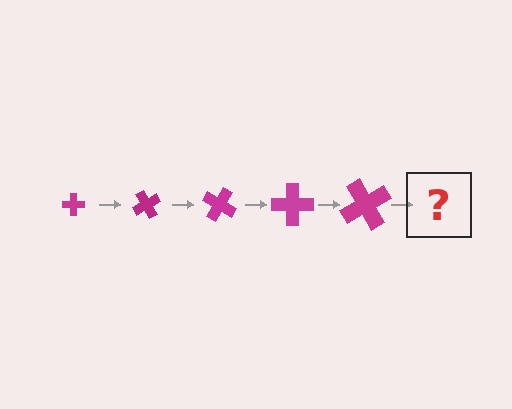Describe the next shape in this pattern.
It should be a cross, larger than the previous one and rotated 300 degrees from the start.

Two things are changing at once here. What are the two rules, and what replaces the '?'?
The two rules are that the cross grows larger each step and it rotates 60 degrees each step. The '?' should be a cross, larger than the previous one and rotated 300 degrees from the start.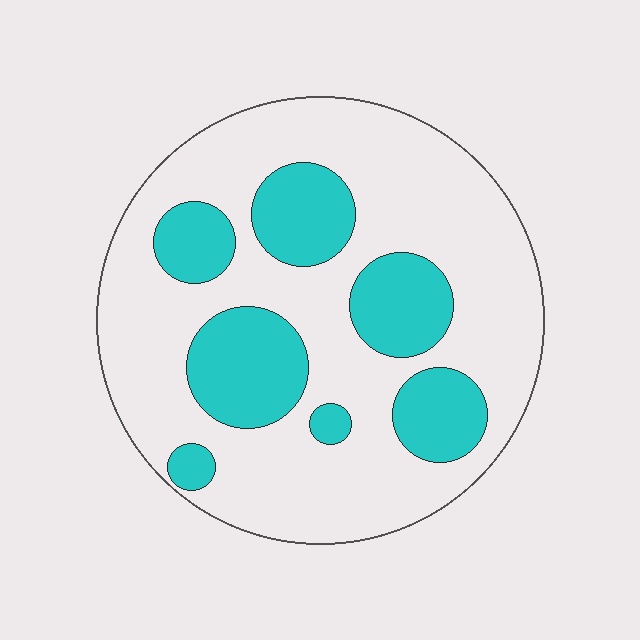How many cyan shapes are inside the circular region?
7.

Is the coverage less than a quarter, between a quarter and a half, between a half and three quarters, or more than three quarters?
Between a quarter and a half.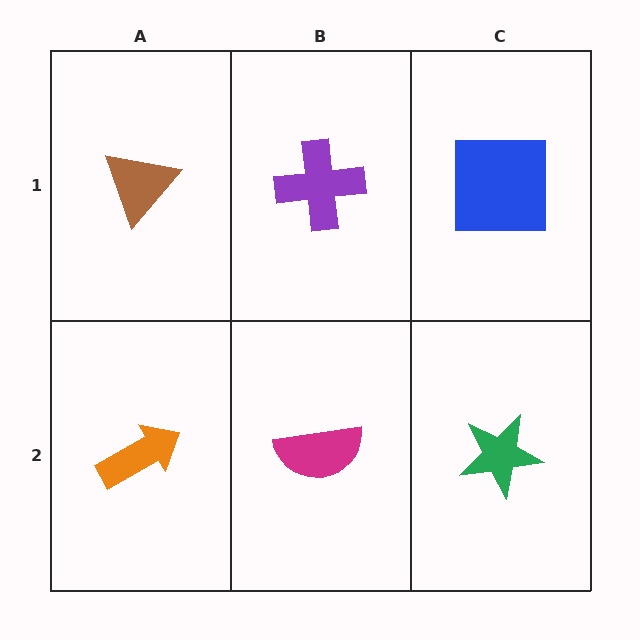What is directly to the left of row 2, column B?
An orange arrow.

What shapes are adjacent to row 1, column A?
An orange arrow (row 2, column A), a purple cross (row 1, column B).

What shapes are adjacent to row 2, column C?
A blue square (row 1, column C), a magenta semicircle (row 2, column B).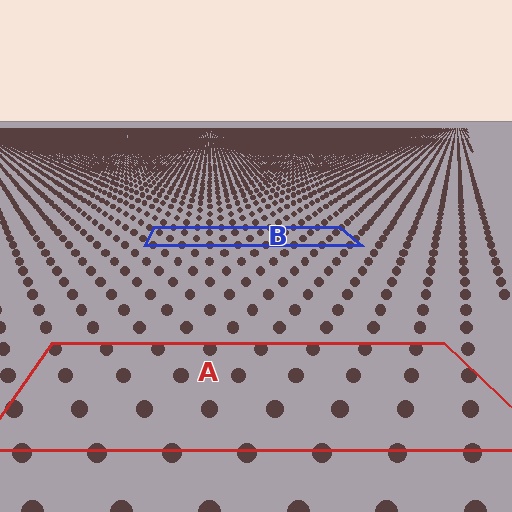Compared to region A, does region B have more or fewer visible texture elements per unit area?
Region B has more texture elements per unit area — they are packed more densely because it is farther away.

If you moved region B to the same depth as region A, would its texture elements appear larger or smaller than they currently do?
They would appear larger. At a closer depth, the same texture elements are projected at a bigger on-screen size.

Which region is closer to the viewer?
Region A is closer. The texture elements there are larger and more spread out.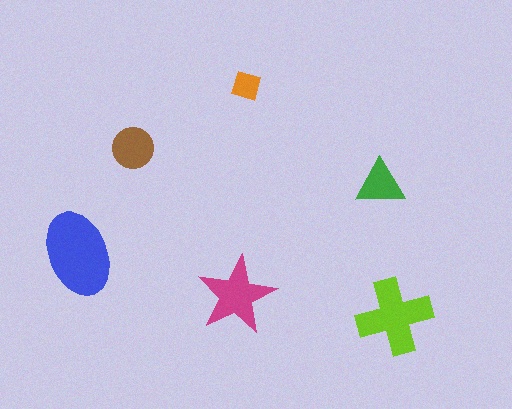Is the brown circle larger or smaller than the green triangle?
Larger.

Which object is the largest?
The blue ellipse.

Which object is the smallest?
The orange diamond.